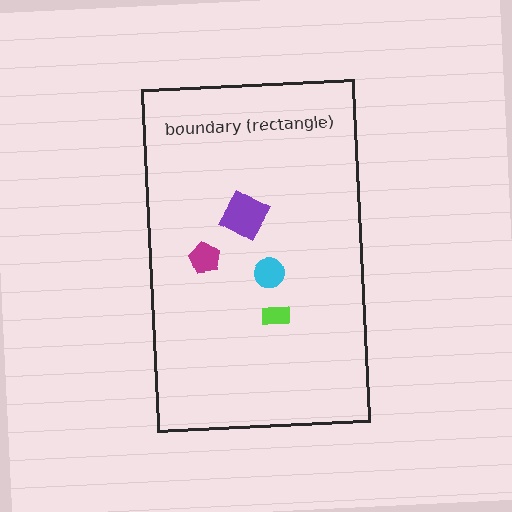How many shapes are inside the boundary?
4 inside, 0 outside.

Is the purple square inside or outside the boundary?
Inside.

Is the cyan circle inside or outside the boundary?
Inside.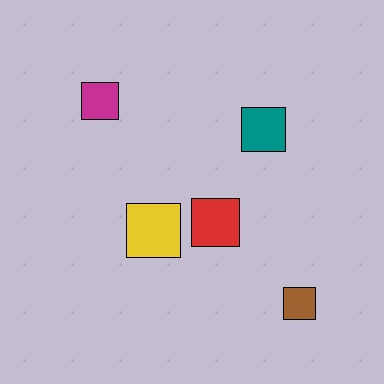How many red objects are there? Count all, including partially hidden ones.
There is 1 red object.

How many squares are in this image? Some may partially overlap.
There are 5 squares.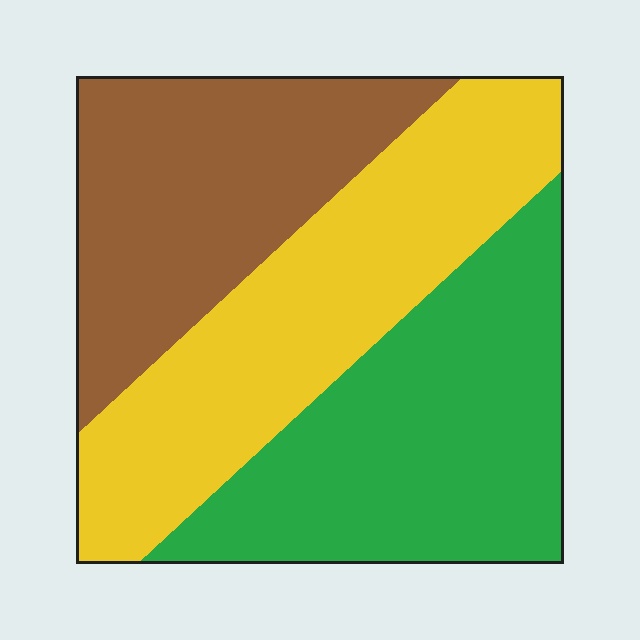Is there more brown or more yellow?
Yellow.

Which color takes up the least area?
Brown, at roughly 30%.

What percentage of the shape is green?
Green takes up about one third (1/3) of the shape.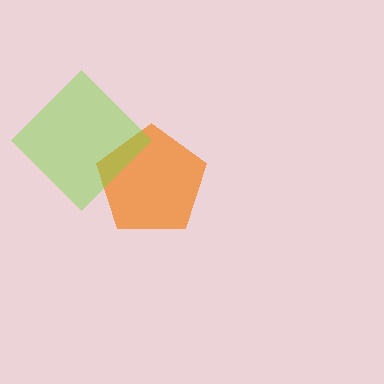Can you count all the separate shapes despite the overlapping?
Yes, there are 2 separate shapes.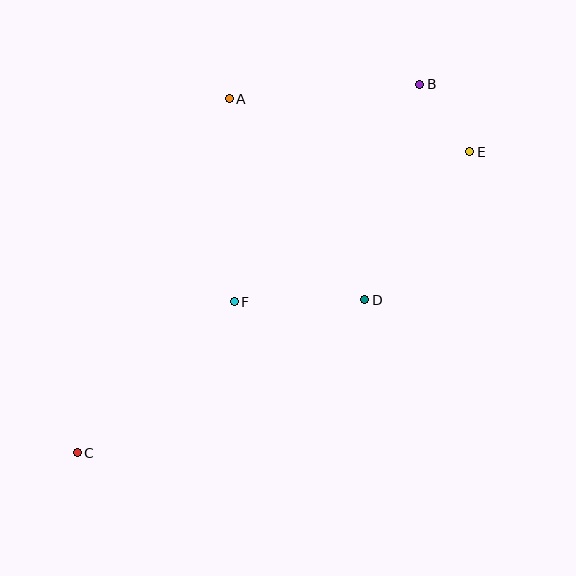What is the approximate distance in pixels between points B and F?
The distance between B and F is approximately 286 pixels.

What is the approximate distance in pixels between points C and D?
The distance between C and D is approximately 326 pixels.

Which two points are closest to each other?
Points B and E are closest to each other.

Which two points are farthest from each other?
Points B and C are farthest from each other.